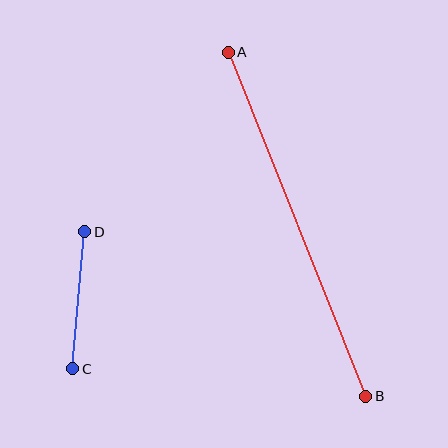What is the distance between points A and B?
The distance is approximately 371 pixels.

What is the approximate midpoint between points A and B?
The midpoint is at approximately (297, 224) pixels.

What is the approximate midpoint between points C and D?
The midpoint is at approximately (79, 300) pixels.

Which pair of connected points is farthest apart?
Points A and B are farthest apart.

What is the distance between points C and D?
The distance is approximately 138 pixels.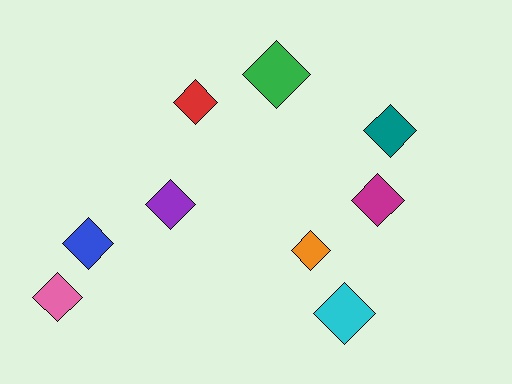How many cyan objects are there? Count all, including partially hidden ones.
There is 1 cyan object.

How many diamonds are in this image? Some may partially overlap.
There are 9 diamonds.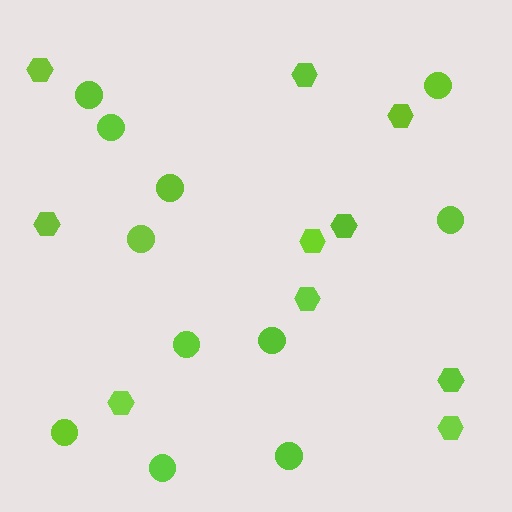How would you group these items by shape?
There are 2 groups: one group of circles (11) and one group of hexagons (10).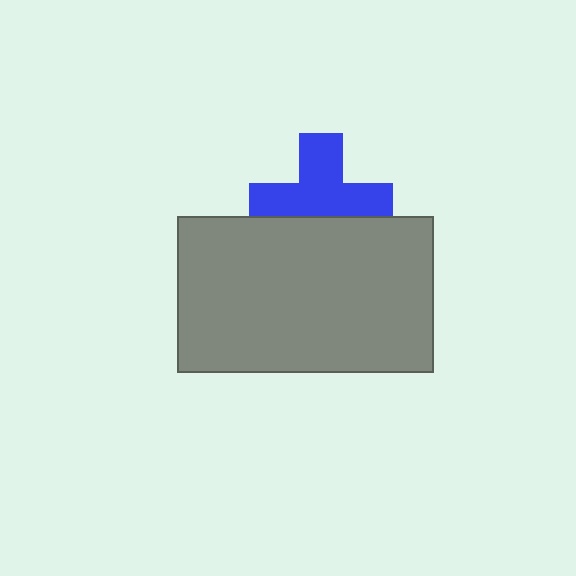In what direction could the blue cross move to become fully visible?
The blue cross could move up. That would shift it out from behind the gray rectangle entirely.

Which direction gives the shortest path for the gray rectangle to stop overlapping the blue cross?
Moving down gives the shortest separation.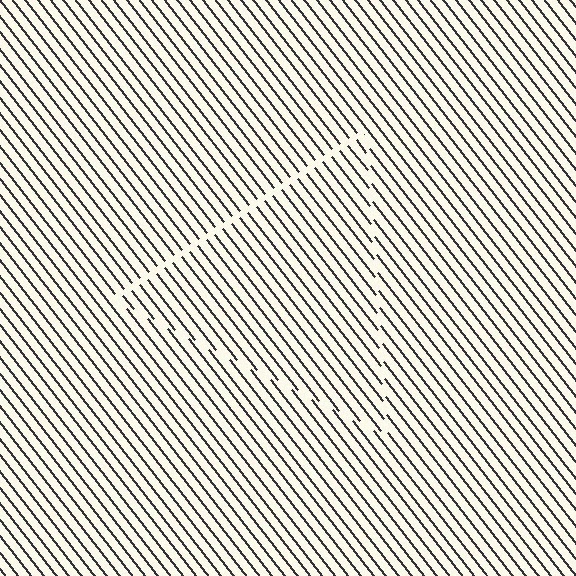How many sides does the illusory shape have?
3 sides — the line-ends trace a triangle.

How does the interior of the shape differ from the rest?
The interior of the shape contains the same grating, shifted by half a period — the contour is defined by the phase discontinuity where line-ends from the inner and outer gratings abut.